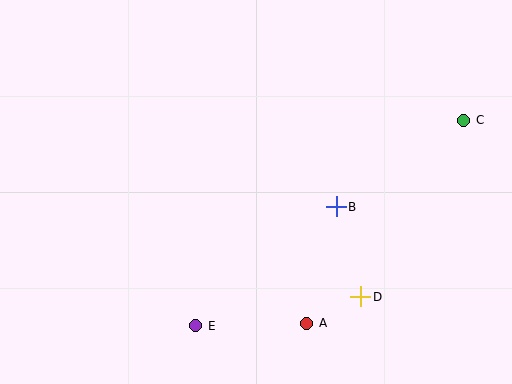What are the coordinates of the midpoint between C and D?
The midpoint between C and D is at (412, 208).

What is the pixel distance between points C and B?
The distance between C and B is 154 pixels.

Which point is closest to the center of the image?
Point B at (336, 207) is closest to the center.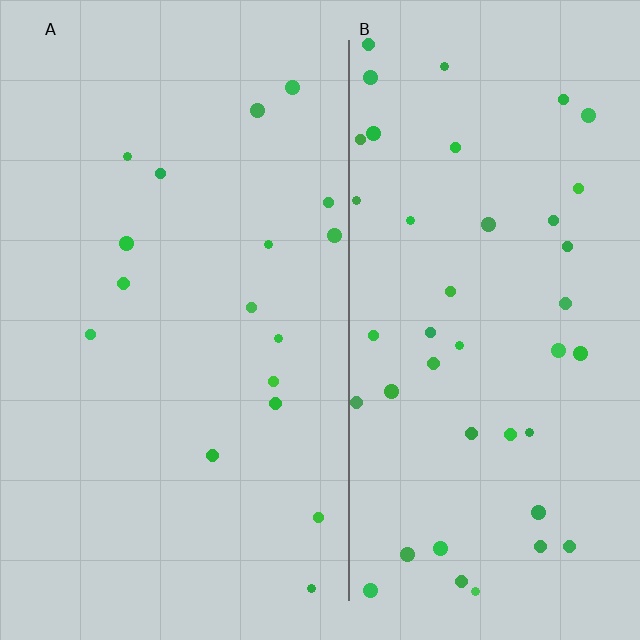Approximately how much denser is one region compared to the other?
Approximately 2.5× — region B over region A.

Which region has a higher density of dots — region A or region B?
B (the right).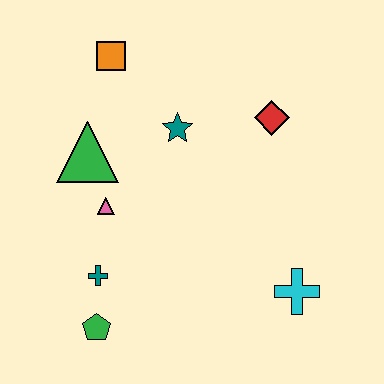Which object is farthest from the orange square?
The cyan cross is farthest from the orange square.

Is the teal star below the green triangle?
No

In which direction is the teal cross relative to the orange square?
The teal cross is below the orange square.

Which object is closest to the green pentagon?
The teal cross is closest to the green pentagon.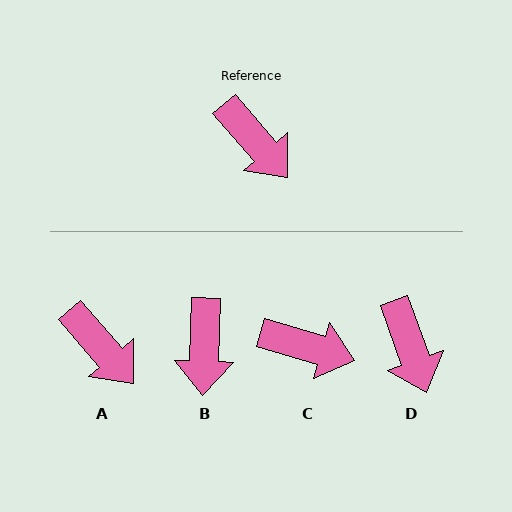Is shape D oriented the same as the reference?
No, it is off by about 21 degrees.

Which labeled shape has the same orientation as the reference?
A.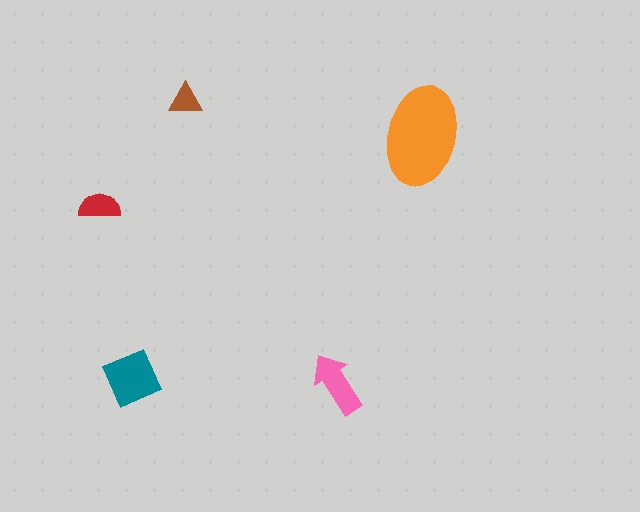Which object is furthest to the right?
The orange ellipse is rightmost.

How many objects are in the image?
There are 5 objects in the image.